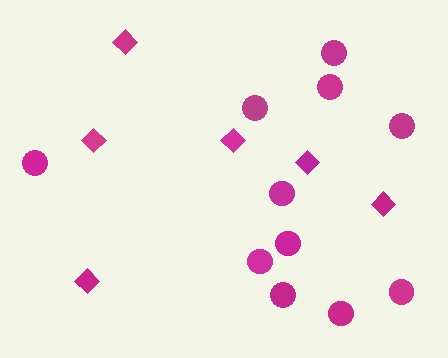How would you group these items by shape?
There are 2 groups: one group of diamonds (6) and one group of circles (11).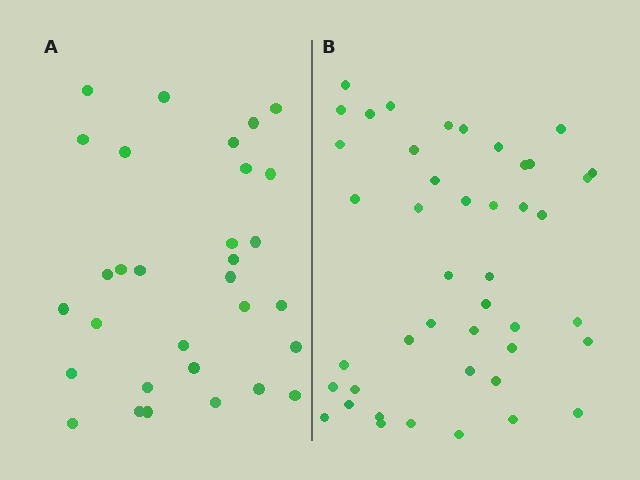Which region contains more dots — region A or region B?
Region B (the right region) has more dots.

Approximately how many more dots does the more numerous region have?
Region B has approximately 15 more dots than region A.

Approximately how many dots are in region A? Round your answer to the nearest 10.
About 30 dots. (The exact count is 31, which rounds to 30.)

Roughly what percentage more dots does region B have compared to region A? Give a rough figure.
About 40% more.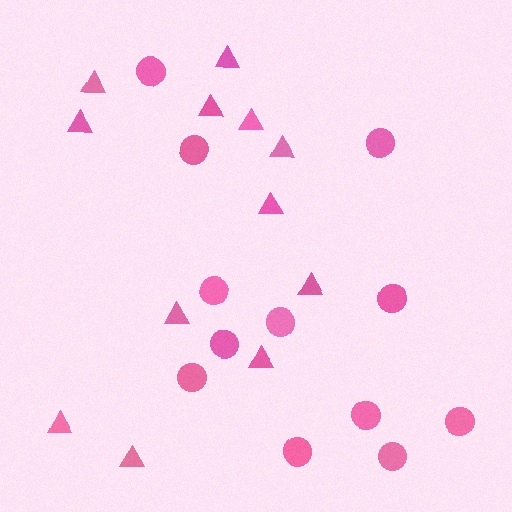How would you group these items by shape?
There are 2 groups: one group of circles (12) and one group of triangles (12).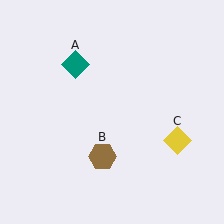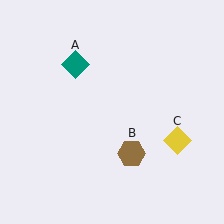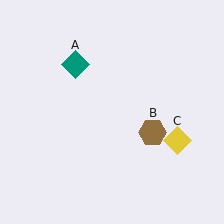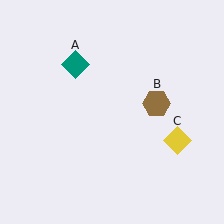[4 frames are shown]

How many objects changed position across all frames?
1 object changed position: brown hexagon (object B).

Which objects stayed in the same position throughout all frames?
Teal diamond (object A) and yellow diamond (object C) remained stationary.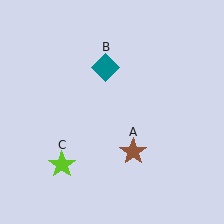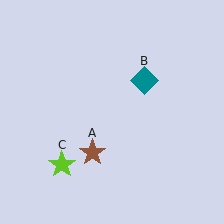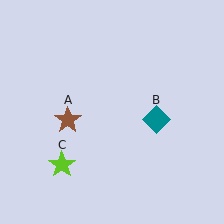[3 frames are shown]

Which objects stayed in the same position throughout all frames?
Lime star (object C) remained stationary.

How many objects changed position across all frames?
2 objects changed position: brown star (object A), teal diamond (object B).